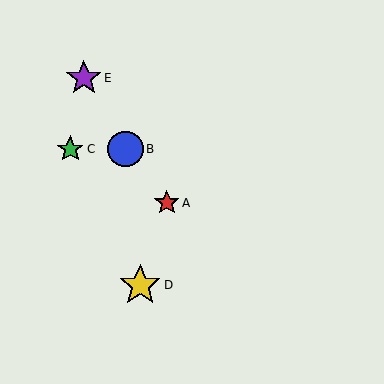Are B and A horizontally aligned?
No, B is at y≈149 and A is at y≈203.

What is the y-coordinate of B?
Object B is at y≈149.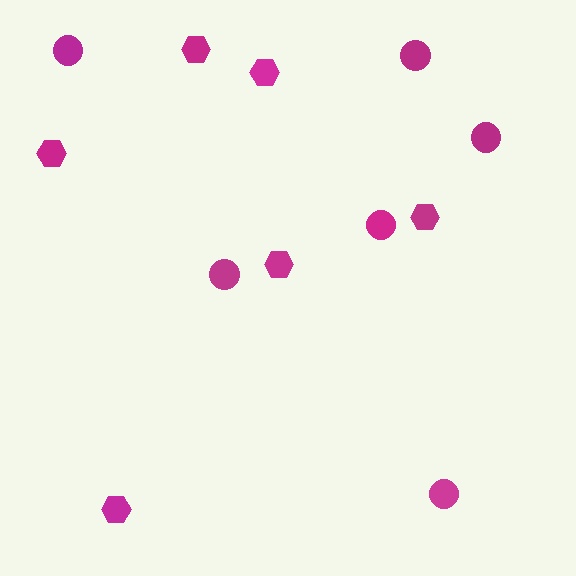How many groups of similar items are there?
There are 2 groups: one group of circles (6) and one group of hexagons (6).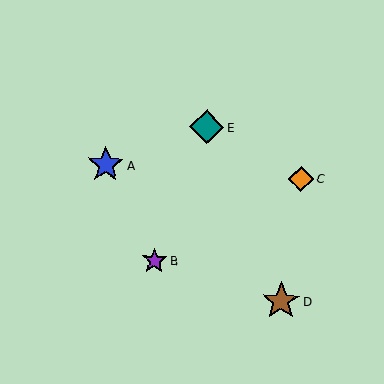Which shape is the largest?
The brown star (labeled D) is the largest.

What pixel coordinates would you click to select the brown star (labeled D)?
Click at (281, 301) to select the brown star D.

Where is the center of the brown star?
The center of the brown star is at (281, 301).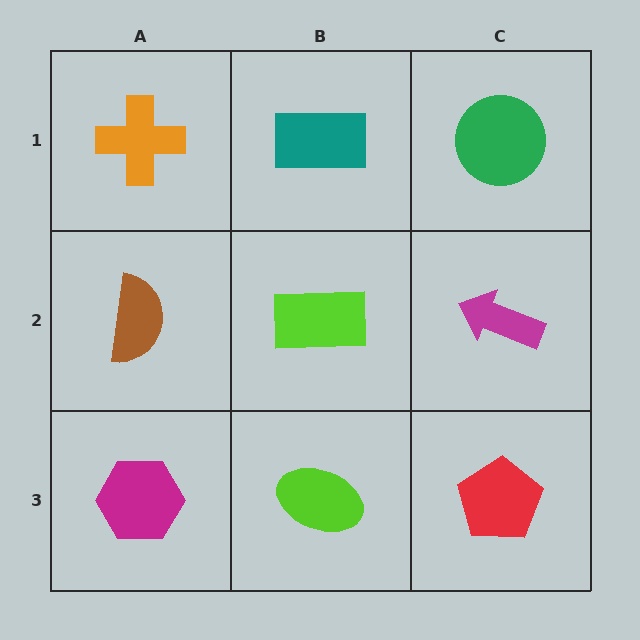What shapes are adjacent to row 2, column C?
A green circle (row 1, column C), a red pentagon (row 3, column C), a lime rectangle (row 2, column B).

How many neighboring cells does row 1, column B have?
3.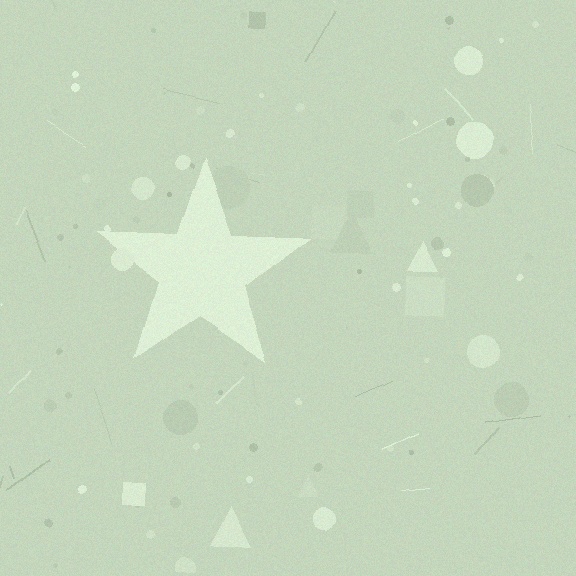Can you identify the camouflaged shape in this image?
The camouflaged shape is a star.